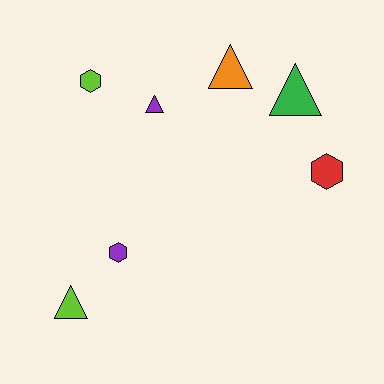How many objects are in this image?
There are 7 objects.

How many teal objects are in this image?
There are no teal objects.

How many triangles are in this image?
There are 4 triangles.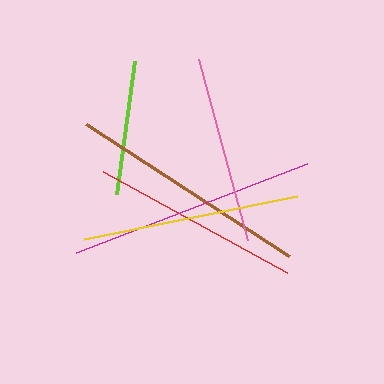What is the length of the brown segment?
The brown segment is approximately 242 pixels long.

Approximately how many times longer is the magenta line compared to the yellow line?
The magenta line is approximately 1.1 times the length of the yellow line.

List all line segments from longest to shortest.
From longest to shortest: magenta, brown, yellow, red, pink, lime.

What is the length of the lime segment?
The lime segment is approximately 135 pixels long.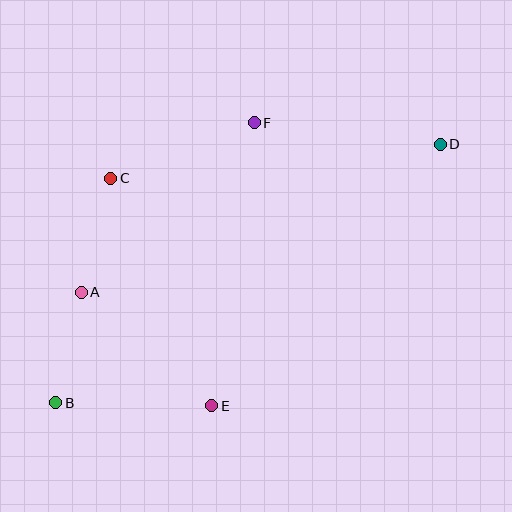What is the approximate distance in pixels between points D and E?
The distance between D and E is approximately 347 pixels.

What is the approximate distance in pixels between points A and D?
The distance between A and D is approximately 389 pixels.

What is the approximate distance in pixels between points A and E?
The distance between A and E is approximately 173 pixels.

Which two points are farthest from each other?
Points B and D are farthest from each other.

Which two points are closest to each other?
Points A and B are closest to each other.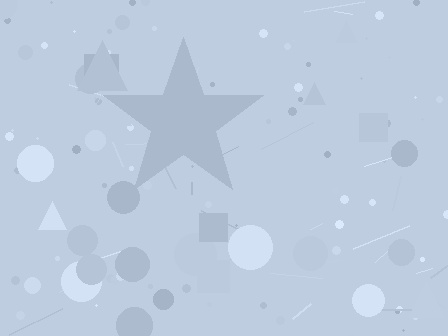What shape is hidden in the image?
A star is hidden in the image.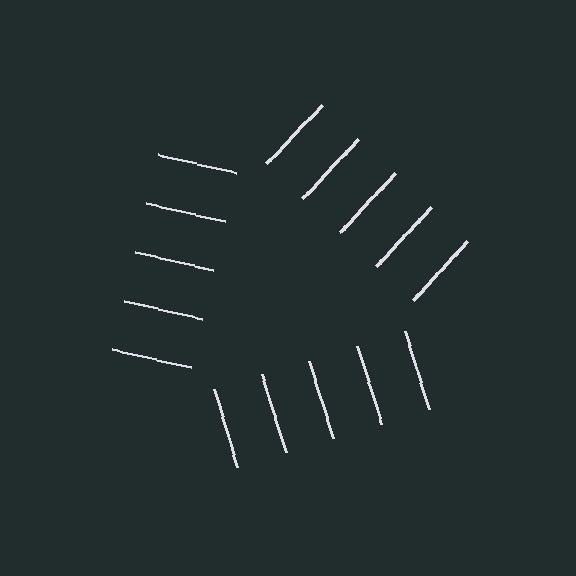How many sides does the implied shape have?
3 sides — the line-ends trace a triangle.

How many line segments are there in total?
15 — 5 along each of the 3 edges.